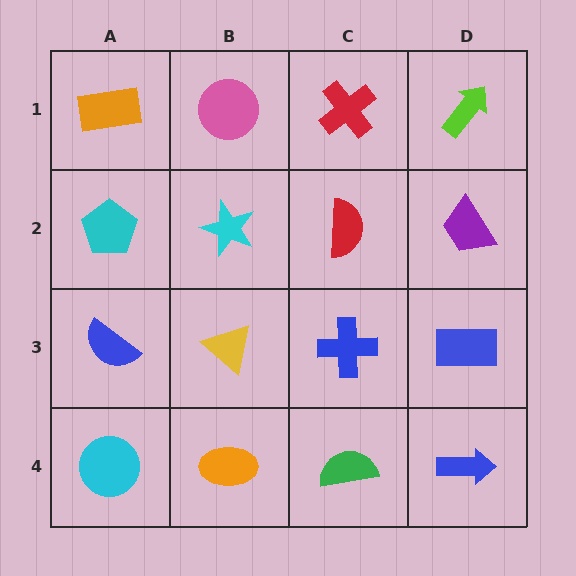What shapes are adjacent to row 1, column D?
A purple trapezoid (row 2, column D), a red cross (row 1, column C).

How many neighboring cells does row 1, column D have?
2.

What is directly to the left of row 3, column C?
A yellow triangle.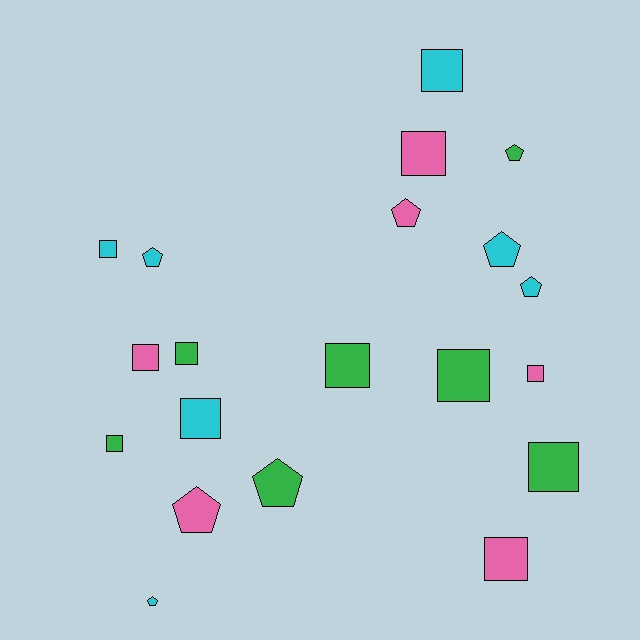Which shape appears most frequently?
Square, with 12 objects.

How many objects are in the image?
There are 20 objects.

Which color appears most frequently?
Green, with 7 objects.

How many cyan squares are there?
There are 3 cyan squares.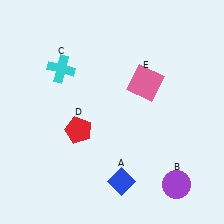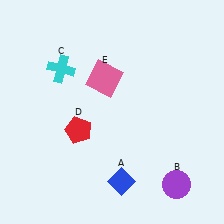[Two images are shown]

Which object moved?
The pink square (E) moved left.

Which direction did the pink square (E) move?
The pink square (E) moved left.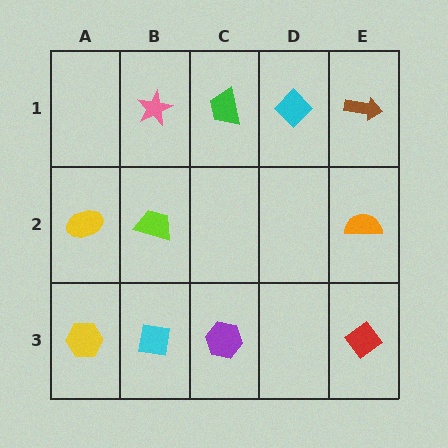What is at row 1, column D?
A cyan diamond.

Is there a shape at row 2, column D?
No, that cell is empty.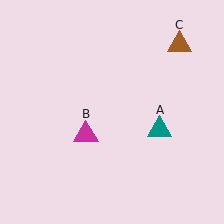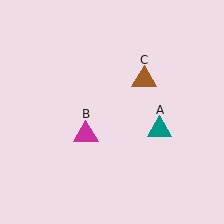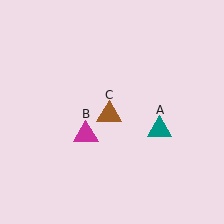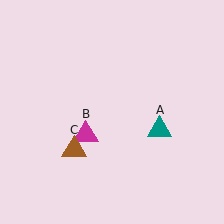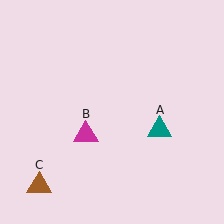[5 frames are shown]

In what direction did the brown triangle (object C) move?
The brown triangle (object C) moved down and to the left.